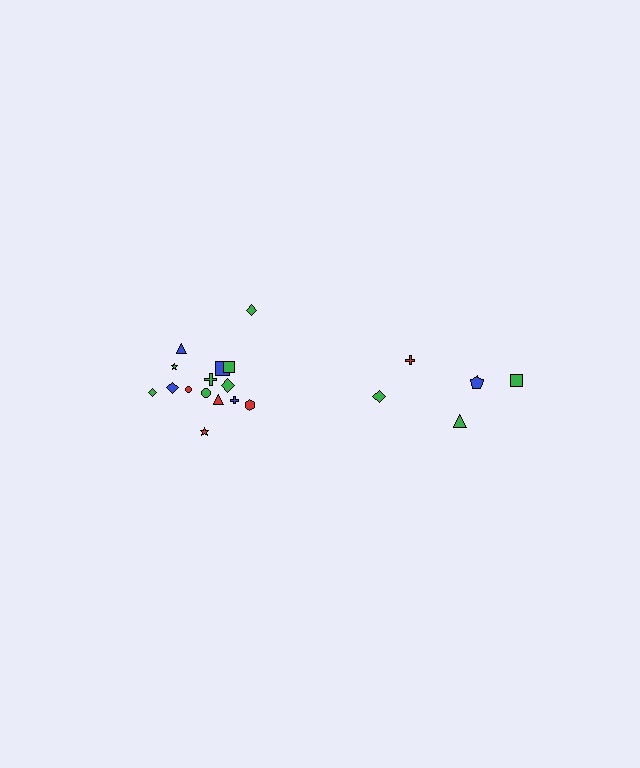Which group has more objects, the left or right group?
The left group.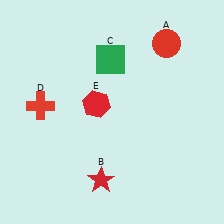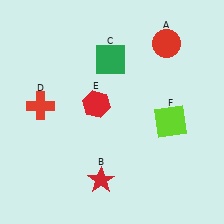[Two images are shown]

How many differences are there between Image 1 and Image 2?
There is 1 difference between the two images.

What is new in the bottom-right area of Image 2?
A lime square (F) was added in the bottom-right area of Image 2.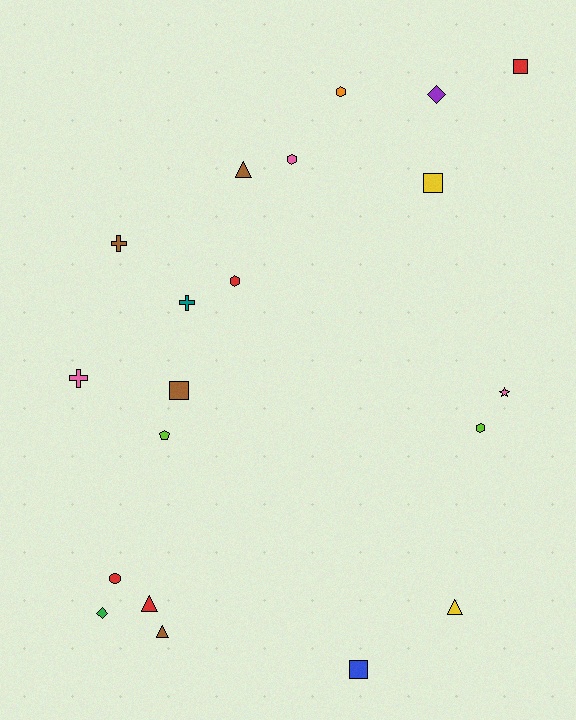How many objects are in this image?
There are 20 objects.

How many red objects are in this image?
There are 4 red objects.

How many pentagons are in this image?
There is 1 pentagon.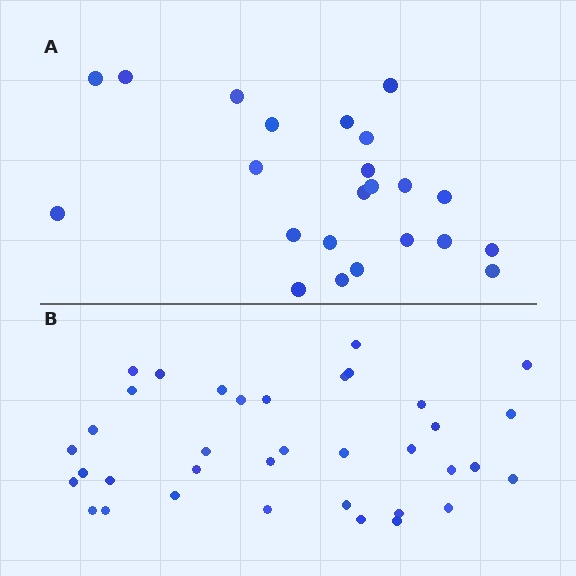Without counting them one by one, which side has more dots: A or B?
Region B (the bottom region) has more dots.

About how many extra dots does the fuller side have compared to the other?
Region B has approximately 15 more dots than region A.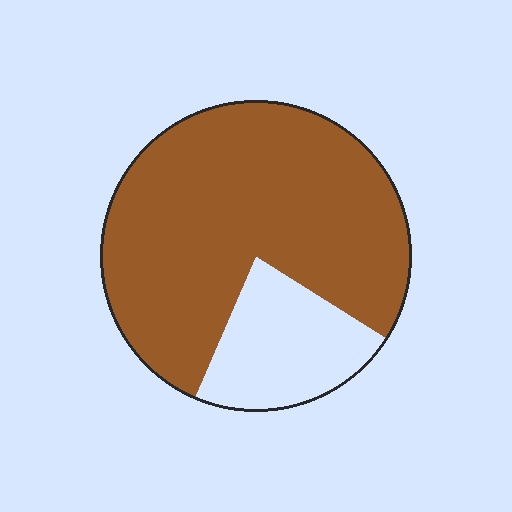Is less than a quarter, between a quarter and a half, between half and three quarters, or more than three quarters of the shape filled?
More than three quarters.